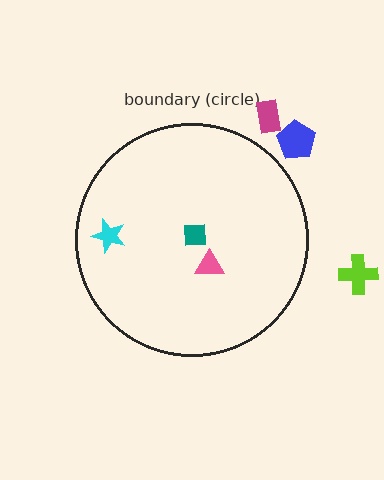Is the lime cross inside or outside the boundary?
Outside.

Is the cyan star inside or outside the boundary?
Inside.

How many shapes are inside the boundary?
3 inside, 3 outside.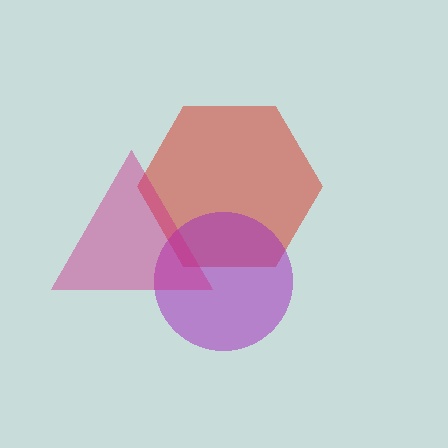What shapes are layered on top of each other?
The layered shapes are: a red hexagon, a purple circle, a magenta triangle.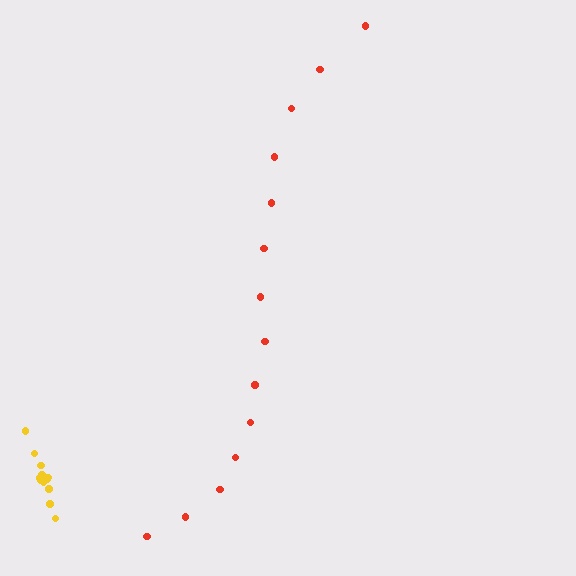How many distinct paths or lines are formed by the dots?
There are 2 distinct paths.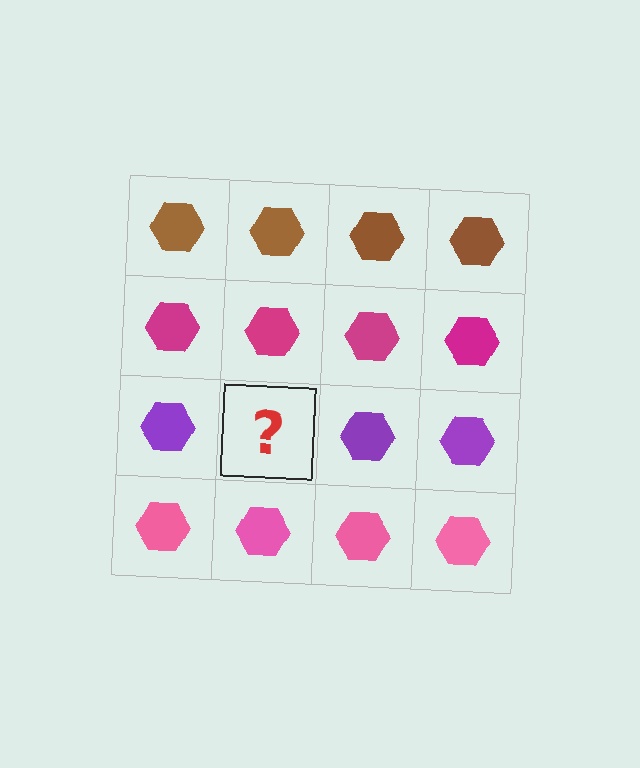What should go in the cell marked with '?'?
The missing cell should contain a purple hexagon.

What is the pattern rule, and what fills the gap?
The rule is that each row has a consistent color. The gap should be filled with a purple hexagon.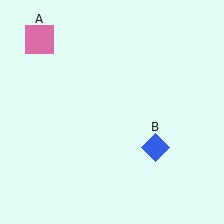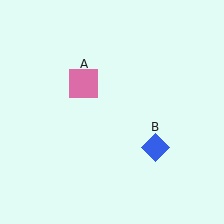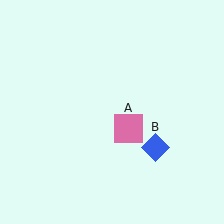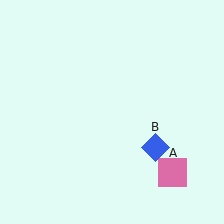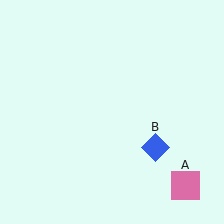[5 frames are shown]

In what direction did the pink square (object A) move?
The pink square (object A) moved down and to the right.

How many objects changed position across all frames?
1 object changed position: pink square (object A).